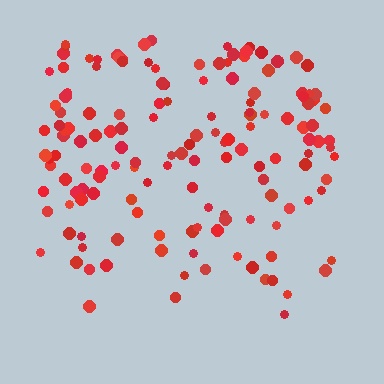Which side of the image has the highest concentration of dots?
The top.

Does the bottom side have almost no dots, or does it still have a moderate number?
Still a moderate number, just noticeably fewer than the top.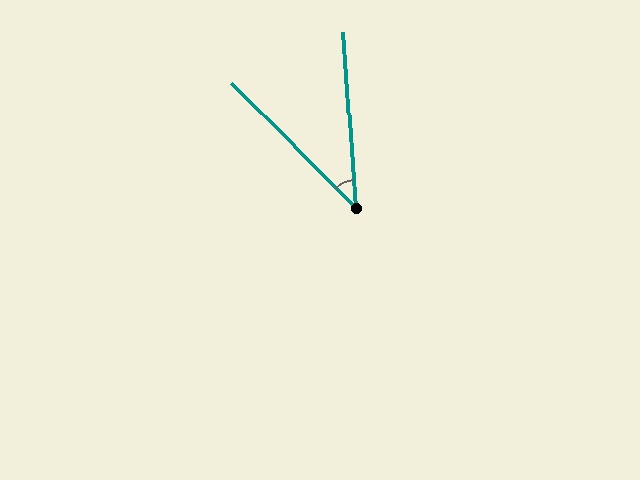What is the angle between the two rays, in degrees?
Approximately 41 degrees.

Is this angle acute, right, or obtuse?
It is acute.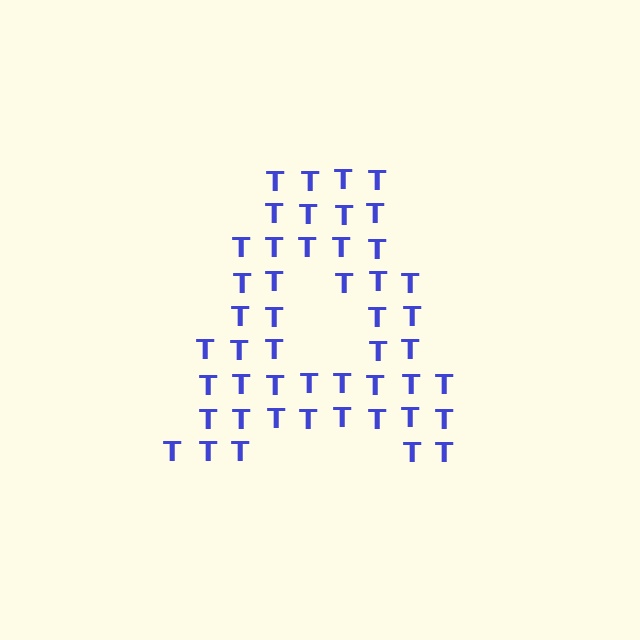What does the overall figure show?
The overall figure shows the letter A.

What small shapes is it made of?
It is made of small letter T's.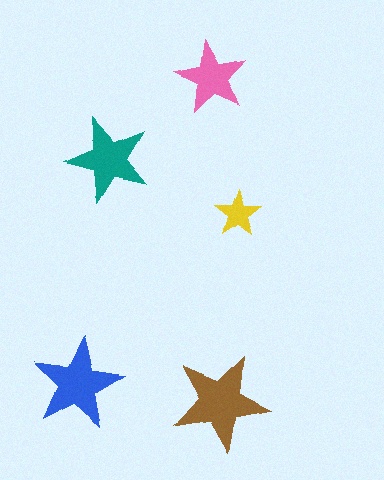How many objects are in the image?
There are 5 objects in the image.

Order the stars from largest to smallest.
the brown one, the blue one, the teal one, the pink one, the yellow one.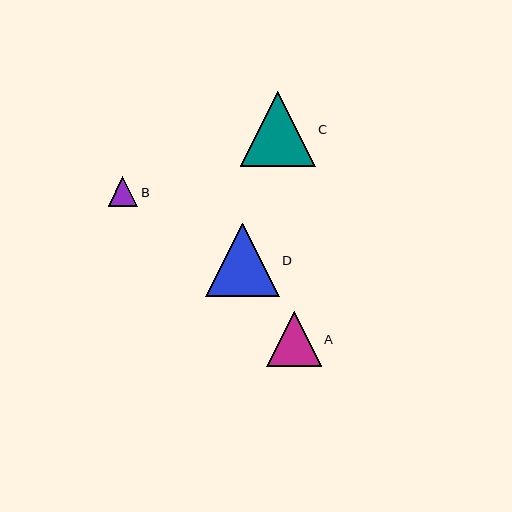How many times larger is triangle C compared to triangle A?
Triangle C is approximately 1.4 times the size of triangle A.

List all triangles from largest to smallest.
From largest to smallest: C, D, A, B.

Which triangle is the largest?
Triangle C is the largest with a size of approximately 75 pixels.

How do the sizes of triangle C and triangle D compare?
Triangle C and triangle D are approximately the same size.